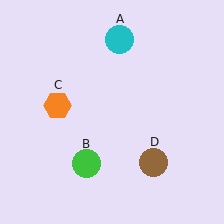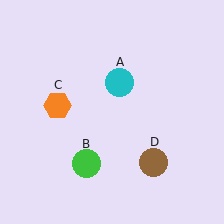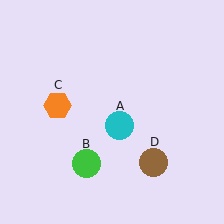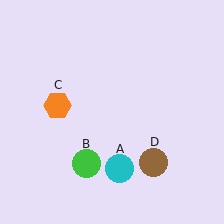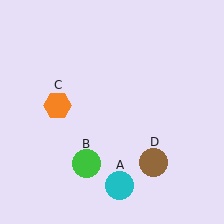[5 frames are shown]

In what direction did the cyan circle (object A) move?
The cyan circle (object A) moved down.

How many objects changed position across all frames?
1 object changed position: cyan circle (object A).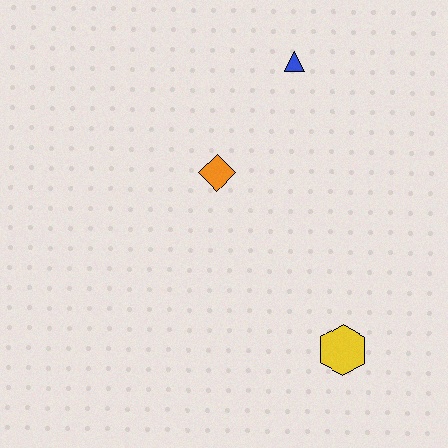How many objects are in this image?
There are 3 objects.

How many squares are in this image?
There are no squares.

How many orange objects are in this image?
There is 1 orange object.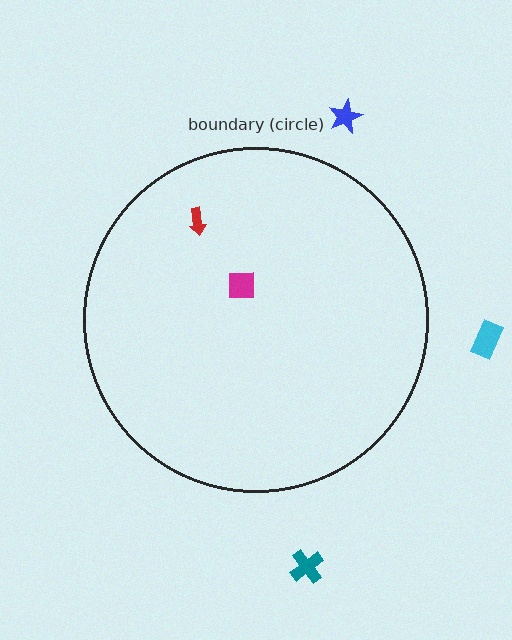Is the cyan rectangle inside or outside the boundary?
Outside.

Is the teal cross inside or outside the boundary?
Outside.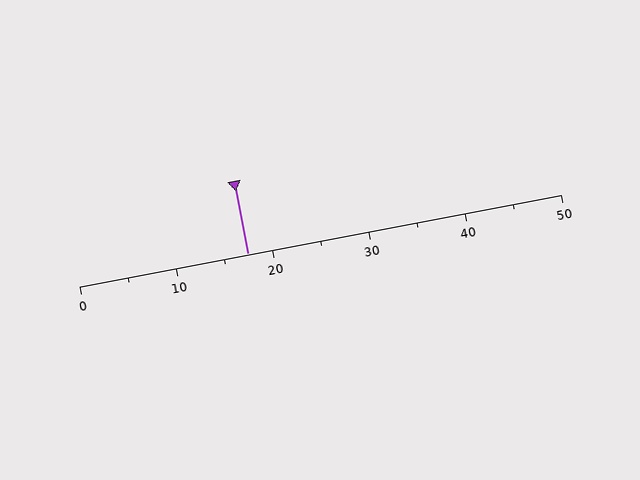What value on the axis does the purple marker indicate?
The marker indicates approximately 17.5.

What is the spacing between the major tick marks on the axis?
The major ticks are spaced 10 apart.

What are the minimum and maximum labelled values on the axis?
The axis runs from 0 to 50.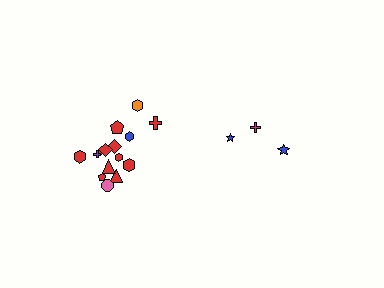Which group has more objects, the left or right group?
The left group.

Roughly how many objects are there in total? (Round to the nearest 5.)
Roughly 20 objects in total.